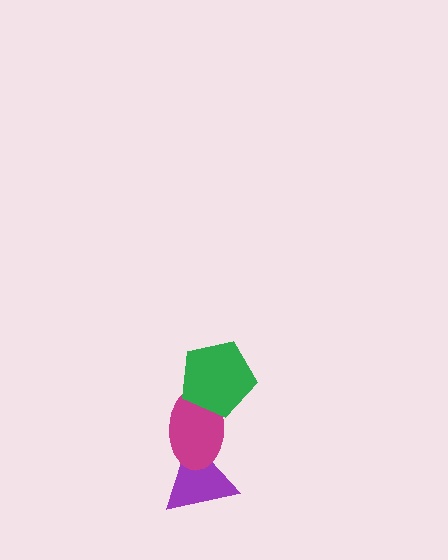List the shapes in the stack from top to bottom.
From top to bottom: the green pentagon, the magenta ellipse, the purple triangle.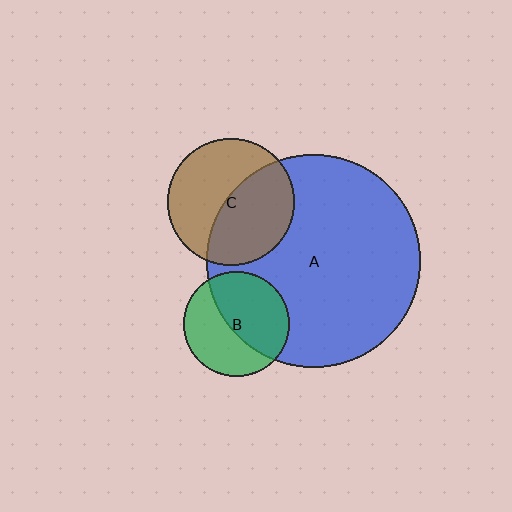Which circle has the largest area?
Circle A (blue).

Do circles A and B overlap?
Yes.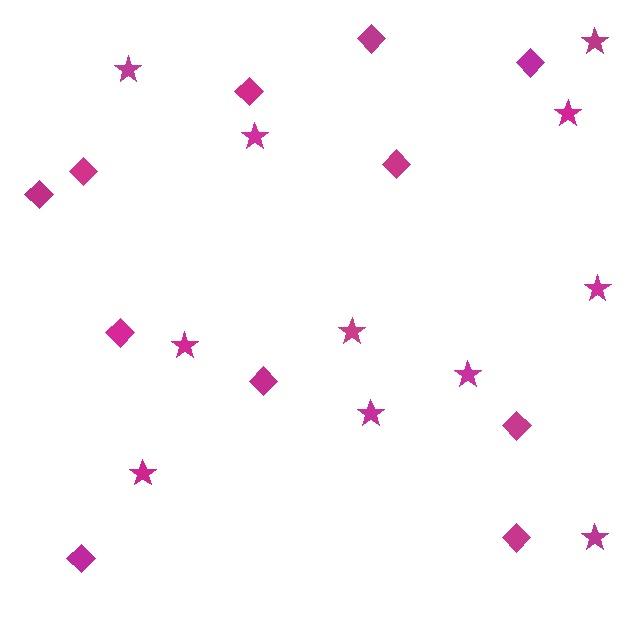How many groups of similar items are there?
There are 2 groups: one group of diamonds (11) and one group of stars (11).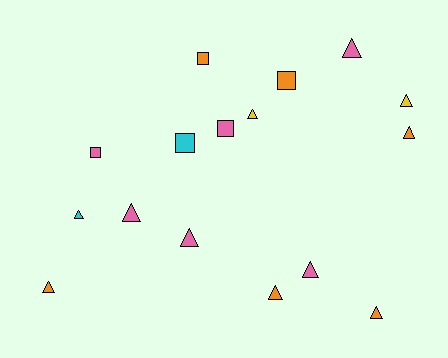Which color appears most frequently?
Orange, with 6 objects.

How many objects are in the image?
There are 16 objects.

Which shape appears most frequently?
Triangle, with 11 objects.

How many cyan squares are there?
There is 1 cyan square.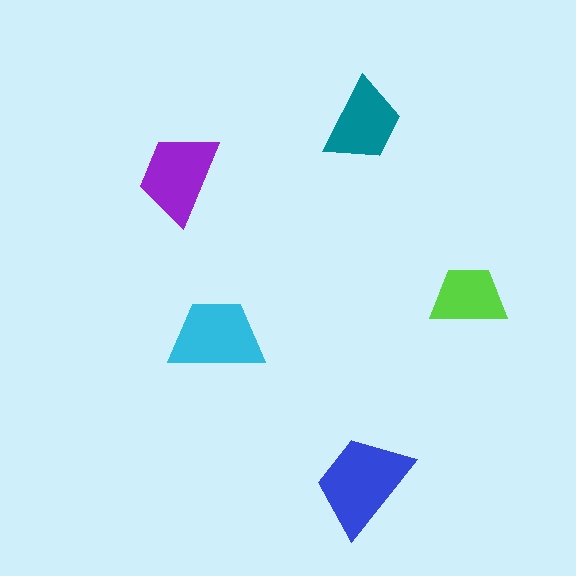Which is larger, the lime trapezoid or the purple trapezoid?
The purple one.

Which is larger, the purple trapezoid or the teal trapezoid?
The purple one.